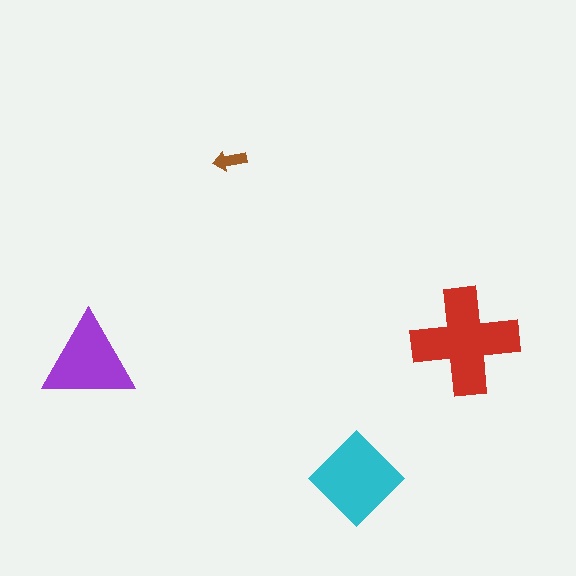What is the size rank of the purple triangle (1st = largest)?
3rd.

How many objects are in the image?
There are 4 objects in the image.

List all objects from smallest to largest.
The brown arrow, the purple triangle, the cyan diamond, the red cross.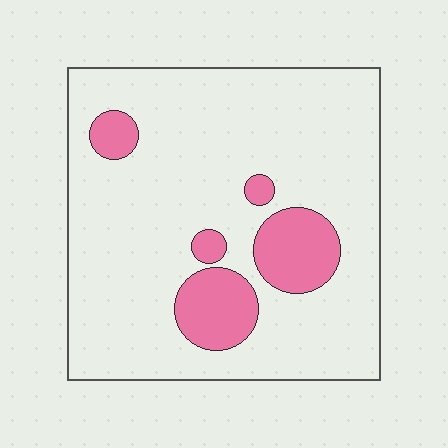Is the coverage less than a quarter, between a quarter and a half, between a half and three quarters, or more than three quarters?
Less than a quarter.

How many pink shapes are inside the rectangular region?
5.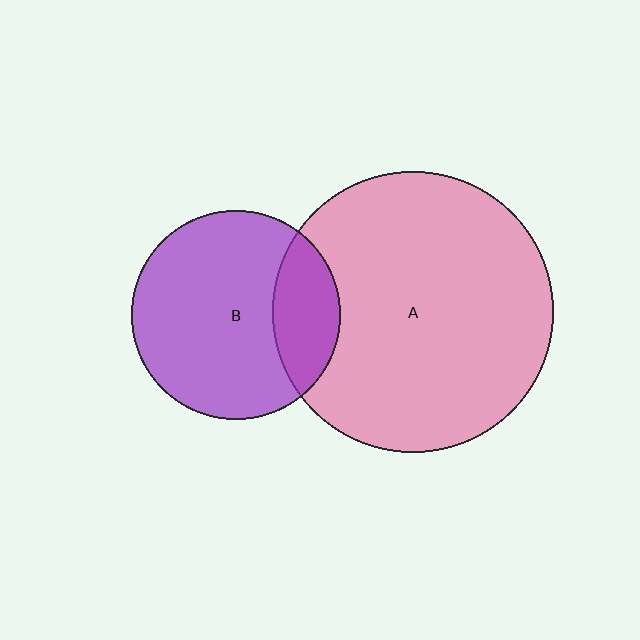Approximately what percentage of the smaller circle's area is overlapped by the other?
Approximately 25%.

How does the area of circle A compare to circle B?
Approximately 1.8 times.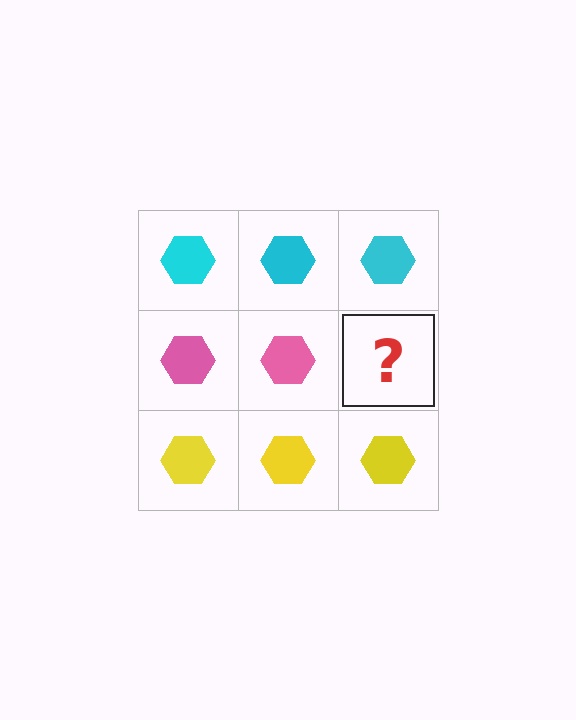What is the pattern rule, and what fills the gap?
The rule is that each row has a consistent color. The gap should be filled with a pink hexagon.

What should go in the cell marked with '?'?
The missing cell should contain a pink hexagon.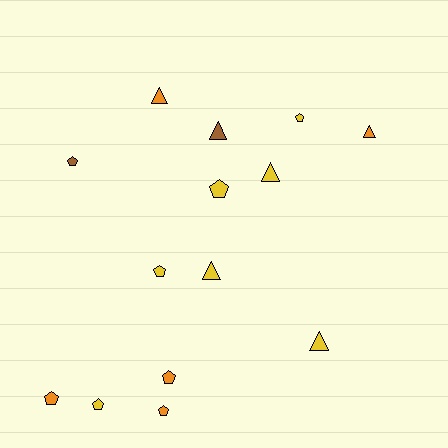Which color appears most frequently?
Yellow, with 7 objects.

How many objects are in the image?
There are 14 objects.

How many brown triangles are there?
There is 1 brown triangle.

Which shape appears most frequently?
Pentagon, with 8 objects.